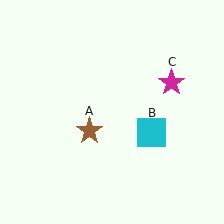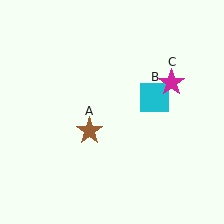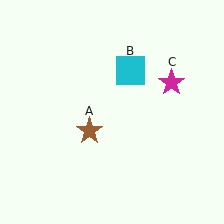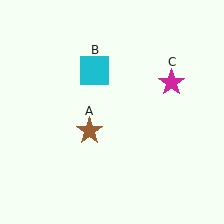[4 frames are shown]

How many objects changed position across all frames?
1 object changed position: cyan square (object B).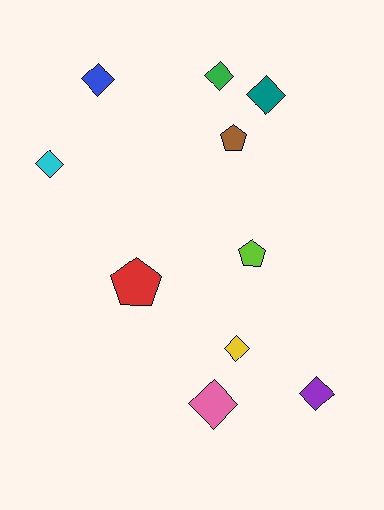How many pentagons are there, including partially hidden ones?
There are 3 pentagons.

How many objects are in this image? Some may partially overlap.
There are 10 objects.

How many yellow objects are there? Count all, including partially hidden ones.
There is 1 yellow object.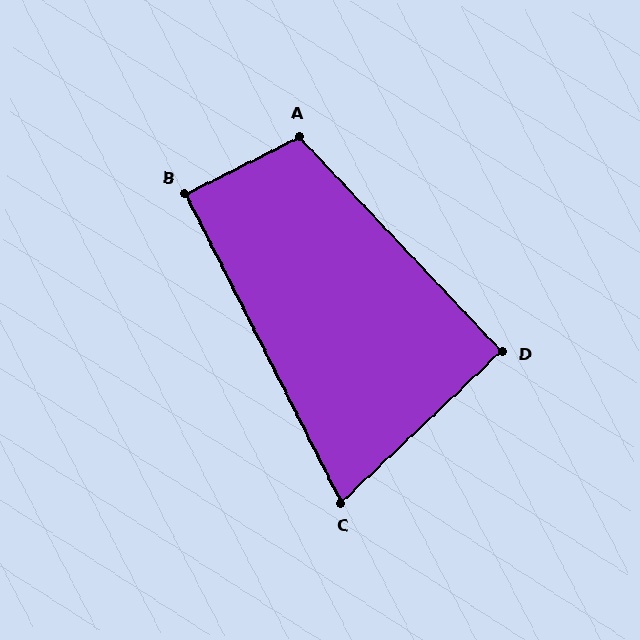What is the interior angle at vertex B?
Approximately 90 degrees (approximately right).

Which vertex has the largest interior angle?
A, at approximately 107 degrees.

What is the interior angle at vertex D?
Approximately 90 degrees (approximately right).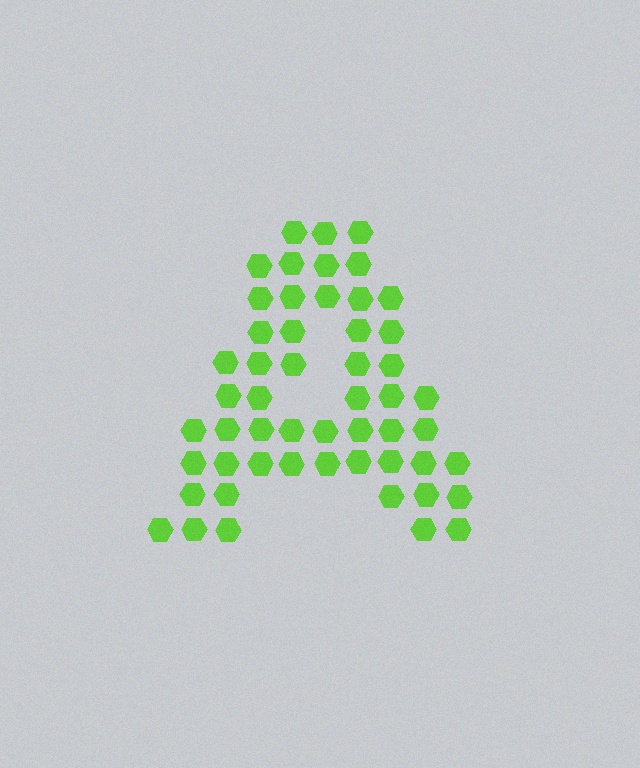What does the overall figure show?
The overall figure shows the letter A.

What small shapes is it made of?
It is made of small hexagons.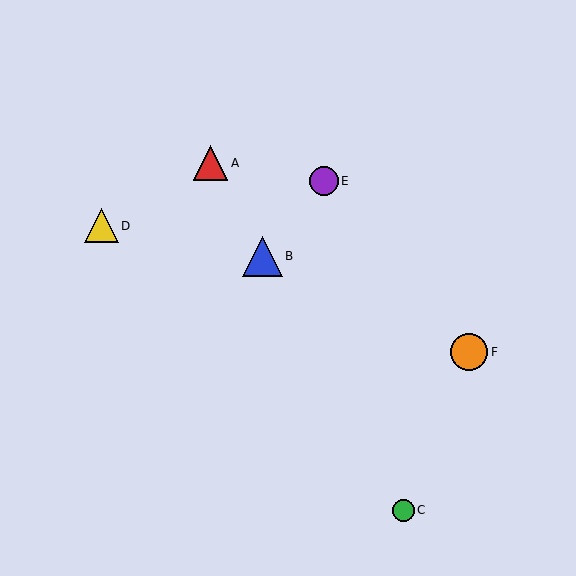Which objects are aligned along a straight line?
Objects A, B, C are aligned along a straight line.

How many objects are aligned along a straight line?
3 objects (A, B, C) are aligned along a straight line.